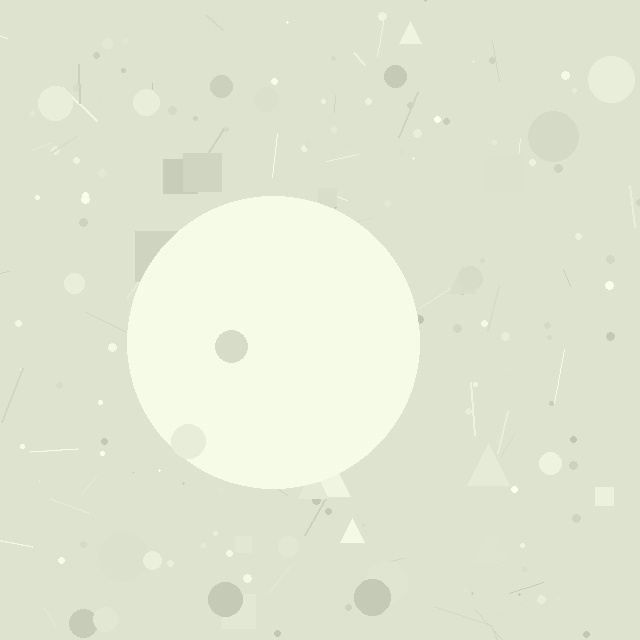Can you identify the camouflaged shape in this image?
The camouflaged shape is a circle.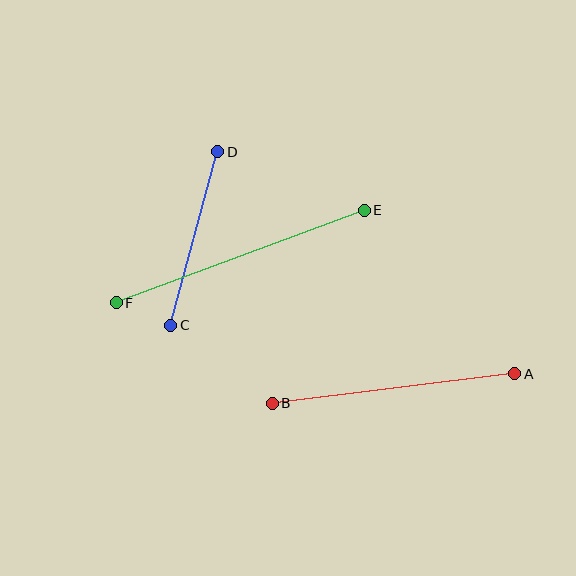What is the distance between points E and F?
The distance is approximately 265 pixels.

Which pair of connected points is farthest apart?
Points E and F are farthest apart.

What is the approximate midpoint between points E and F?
The midpoint is at approximately (240, 256) pixels.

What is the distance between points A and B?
The distance is approximately 244 pixels.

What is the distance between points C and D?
The distance is approximately 180 pixels.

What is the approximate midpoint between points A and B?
The midpoint is at approximately (393, 389) pixels.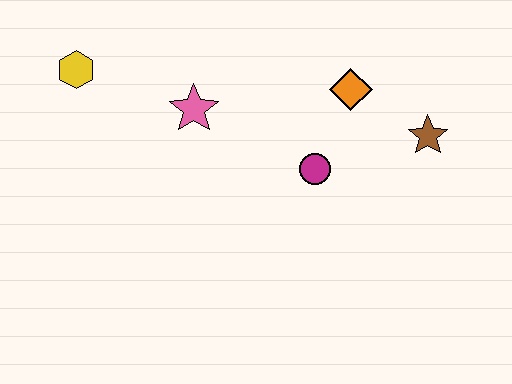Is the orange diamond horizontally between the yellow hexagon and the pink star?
No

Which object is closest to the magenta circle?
The orange diamond is closest to the magenta circle.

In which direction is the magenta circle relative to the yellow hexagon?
The magenta circle is to the right of the yellow hexagon.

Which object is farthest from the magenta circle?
The yellow hexagon is farthest from the magenta circle.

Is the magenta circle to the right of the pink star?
Yes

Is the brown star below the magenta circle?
No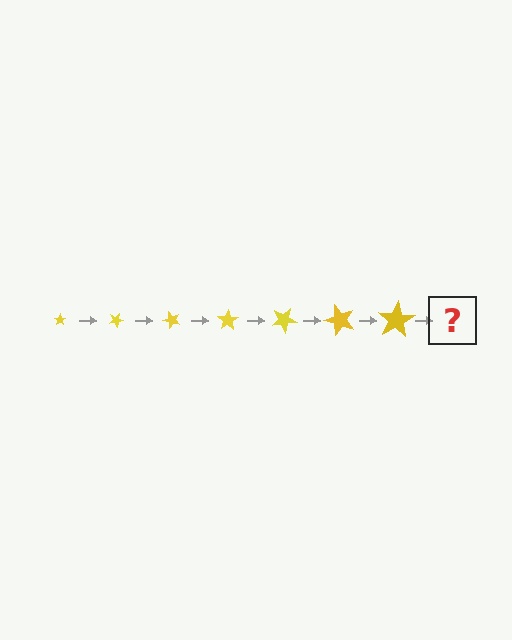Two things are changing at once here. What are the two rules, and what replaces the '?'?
The two rules are that the star grows larger each step and it rotates 25 degrees each step. The '?' should be a star, larger than the previous one and rotated 175 degrees from the start.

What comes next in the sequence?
The next element should be a star, larger than the previous one and rotated 175 degrees from the start.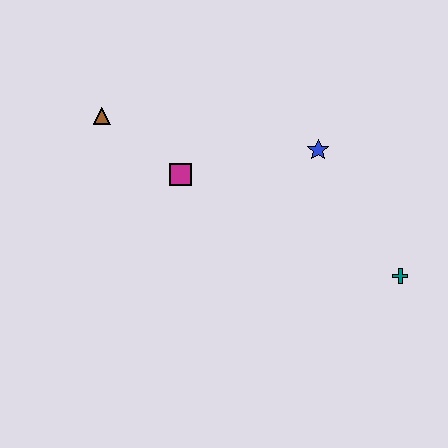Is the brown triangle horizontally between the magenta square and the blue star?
No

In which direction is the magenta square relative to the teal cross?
The magenta square is to the left of the teal cross.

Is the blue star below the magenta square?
No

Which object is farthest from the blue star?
The brown triangle is farthest from the blue star.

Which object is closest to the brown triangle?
The magenta square is closest to the brown triangle.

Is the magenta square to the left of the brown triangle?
No